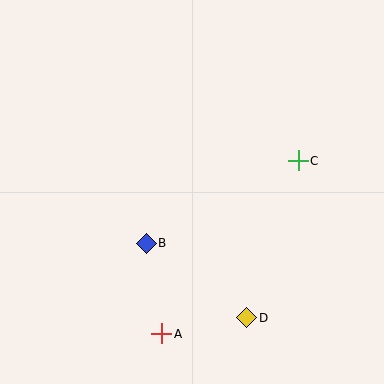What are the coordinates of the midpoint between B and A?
The midpoint between B and A is at (154, 289).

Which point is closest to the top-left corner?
Point B is closest to the top-left corner.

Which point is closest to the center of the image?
Point B at (146, 243) is closest to the center.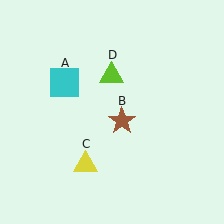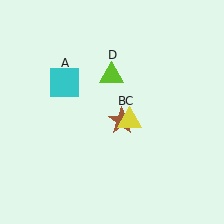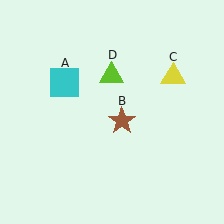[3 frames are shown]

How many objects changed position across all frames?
1 object changed position: yellow triangle (object C).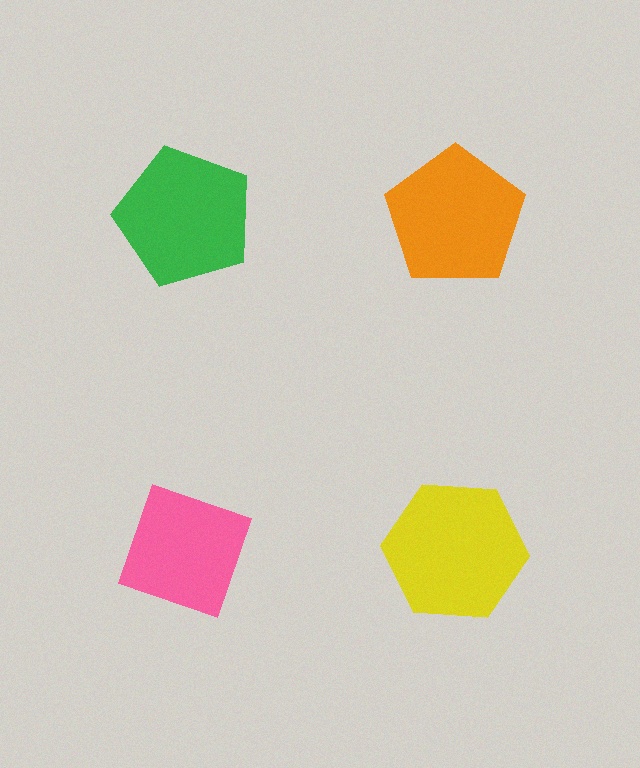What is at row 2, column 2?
A yellow hexagon.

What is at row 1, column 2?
An orange pentagon.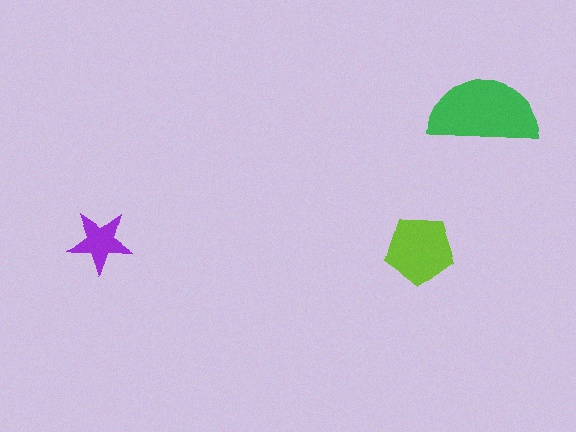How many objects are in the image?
There are 3 objects in the image.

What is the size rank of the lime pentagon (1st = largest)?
2nd.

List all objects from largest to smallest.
The green semicircle, the lime pentagon, the purple star.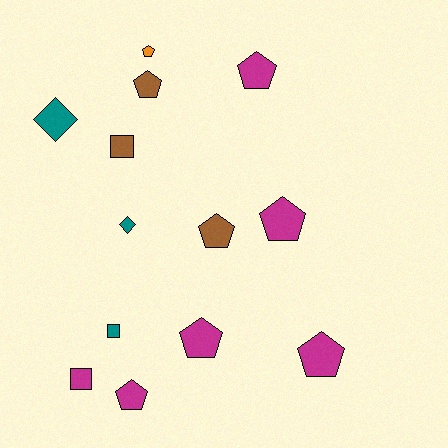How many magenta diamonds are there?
There are no magenta diamonds.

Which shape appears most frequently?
Pentagon, with 8 objects.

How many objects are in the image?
There are 13 objects.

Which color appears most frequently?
Magenta, with 6 objects.